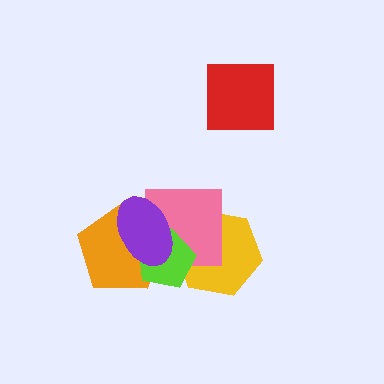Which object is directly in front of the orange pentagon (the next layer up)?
The pink square is directly in front of the orange pentagon.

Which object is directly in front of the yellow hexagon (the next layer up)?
The pink square is directly in front of the yellow hexagon.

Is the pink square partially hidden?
Yes, it is partially covered by another shape.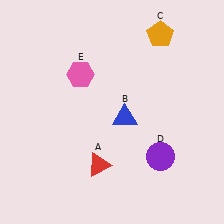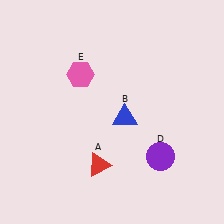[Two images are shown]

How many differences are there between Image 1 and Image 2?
There is 1 difference between the two images.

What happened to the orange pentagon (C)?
The orange pentagon (C) was removed in Image 2. It was in the top-right area of Image 1.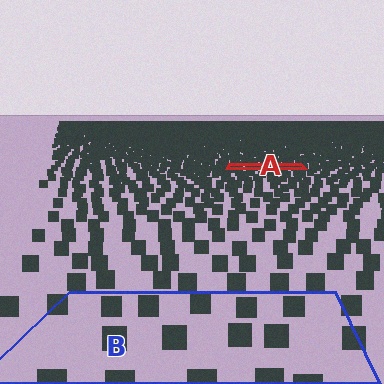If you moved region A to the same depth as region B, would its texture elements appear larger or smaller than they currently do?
They would appear larger. At a closer depth, the same texture elements are projected at a bigger on-screen size.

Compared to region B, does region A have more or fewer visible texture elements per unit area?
Region A has more texture elements per unit area — they are packed more densely because it is farther away.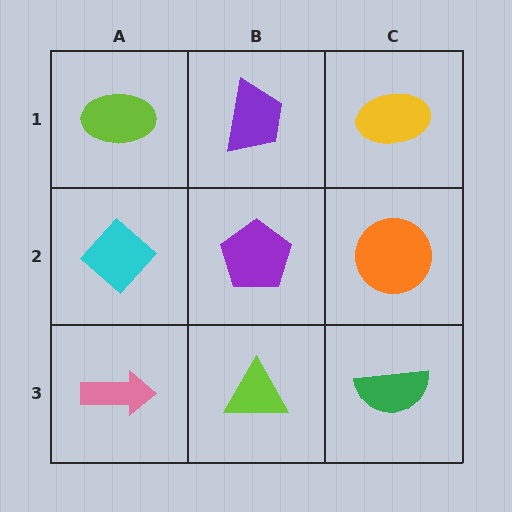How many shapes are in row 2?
3 shapes.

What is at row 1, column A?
A lime ellipse.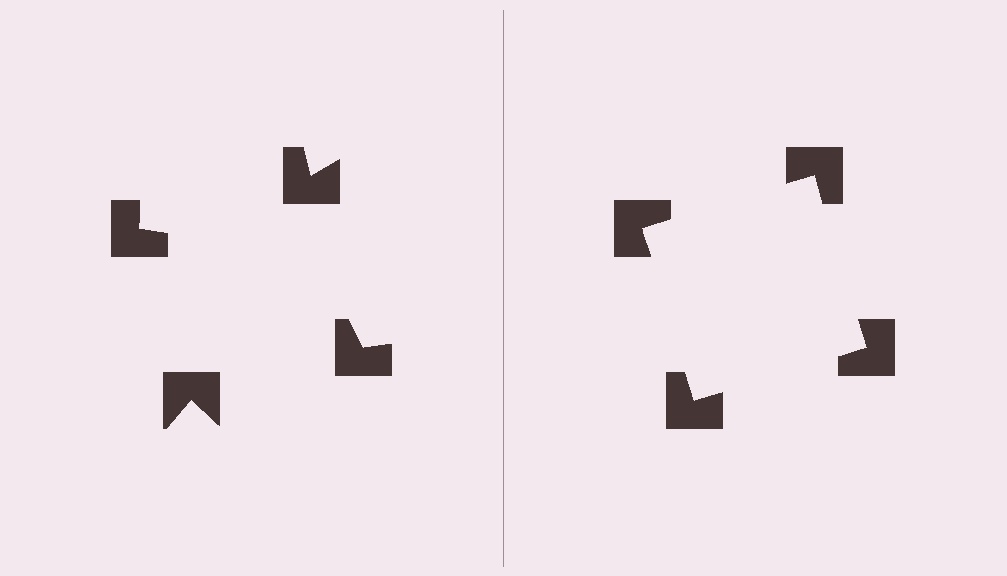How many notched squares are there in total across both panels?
8 — 4 on each side.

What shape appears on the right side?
An illusory square.